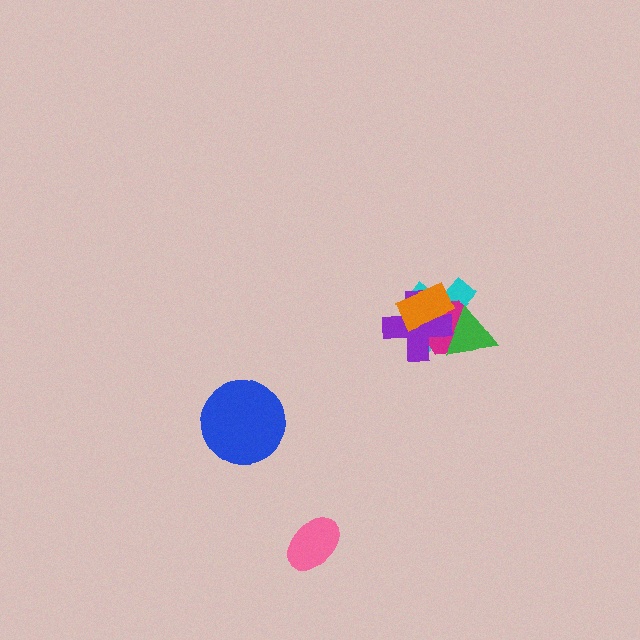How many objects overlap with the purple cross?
4 objects overlap with the purple cross.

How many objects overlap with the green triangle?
3 objects overlap with the green triangle.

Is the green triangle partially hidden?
Yes, it is partially covered by another shape.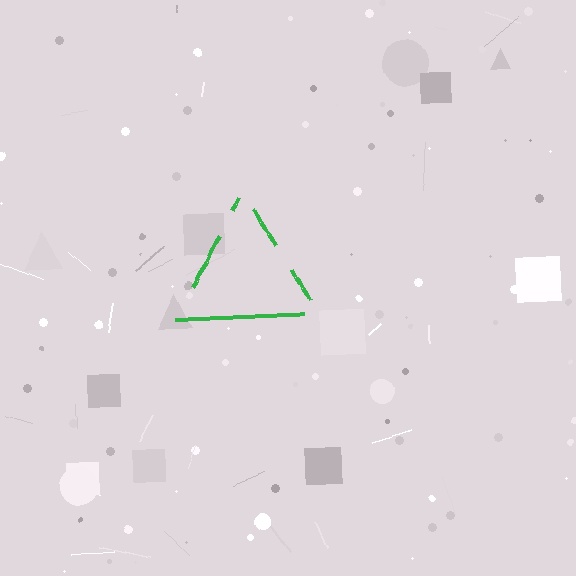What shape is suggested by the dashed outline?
The dashed outline suggests a triangle.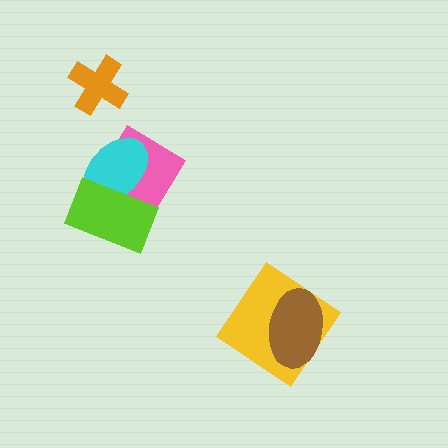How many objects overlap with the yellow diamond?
1 object overlaps with the yellow diamond.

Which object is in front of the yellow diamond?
The brown ellipse is in front of the yellow diamond.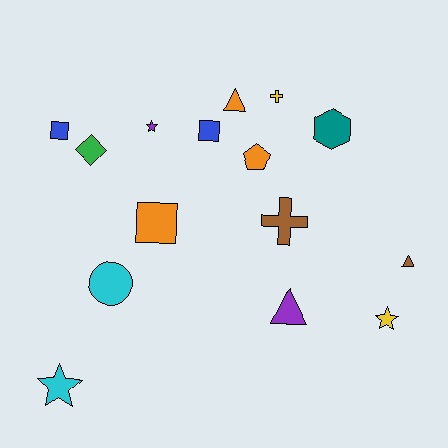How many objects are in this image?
There are 15 objects.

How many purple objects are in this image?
There are 2 purple objects.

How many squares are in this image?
There are 3 squares.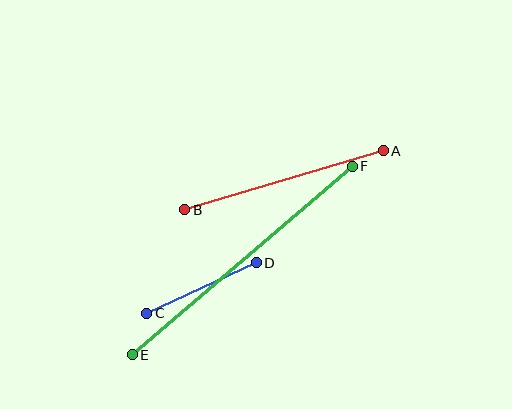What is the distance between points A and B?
The distance is approximately 207 pixels.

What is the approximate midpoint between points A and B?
The midpoint is at approximately (284, 180) pixels.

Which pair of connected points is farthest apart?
Points E and F are farthest apart.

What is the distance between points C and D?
The distance is approximately 120 pixels.